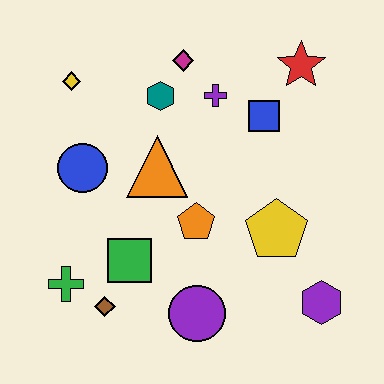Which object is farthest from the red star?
The green cross is farthest from the red star.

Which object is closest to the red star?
The blue square is closest to the red star.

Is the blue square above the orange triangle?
Yes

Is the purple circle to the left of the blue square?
Yes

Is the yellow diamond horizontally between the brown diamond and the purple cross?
No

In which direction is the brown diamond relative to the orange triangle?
The brown diamond is below the orange triangle.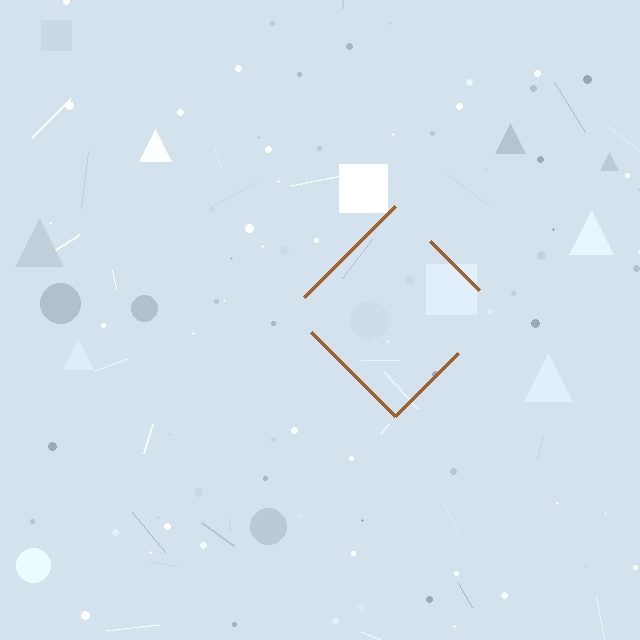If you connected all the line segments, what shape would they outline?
They would outline a diamond.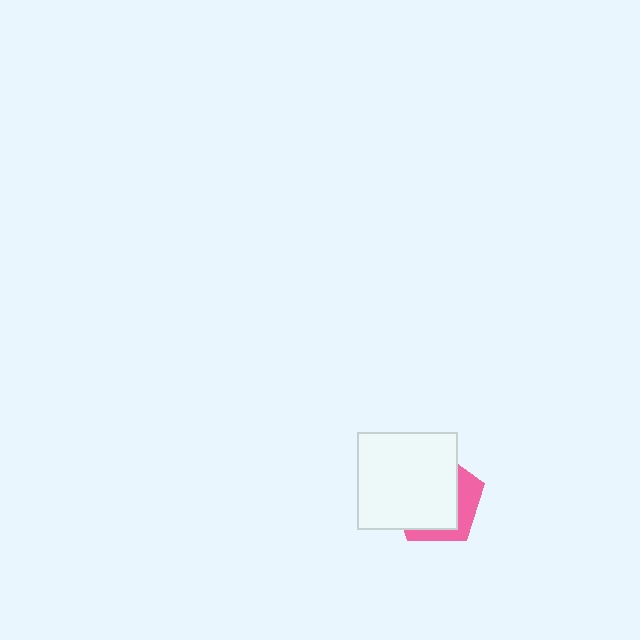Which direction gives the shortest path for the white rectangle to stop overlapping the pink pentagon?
Moving toward the upper-left gives the shortest separation.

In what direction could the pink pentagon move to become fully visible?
The pink pentagon could move toward the lower-right. That would shift it out from behind the white rectangle entirely.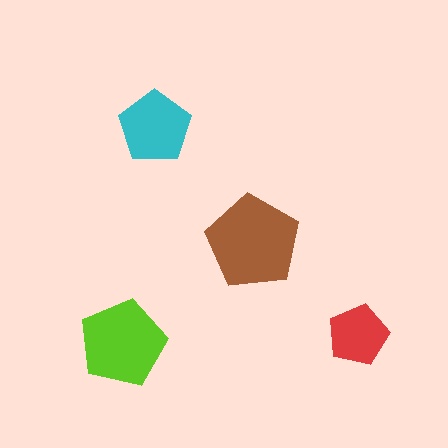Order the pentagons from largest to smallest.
the brown one, the lime one, the cyan one, the red one.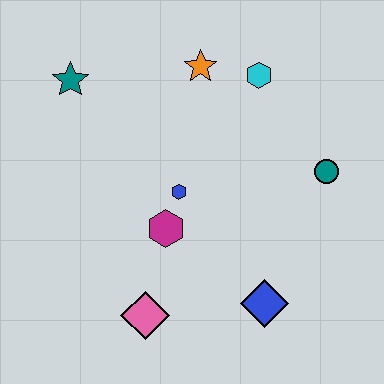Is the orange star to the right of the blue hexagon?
Yes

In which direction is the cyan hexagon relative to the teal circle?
The cyan hexagon is above the teal circle.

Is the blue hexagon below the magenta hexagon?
No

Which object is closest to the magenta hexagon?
The blue hexagon is closest to the magenta hexagon.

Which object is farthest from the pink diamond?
The cyan hexagon is farthest from the pink diamond.